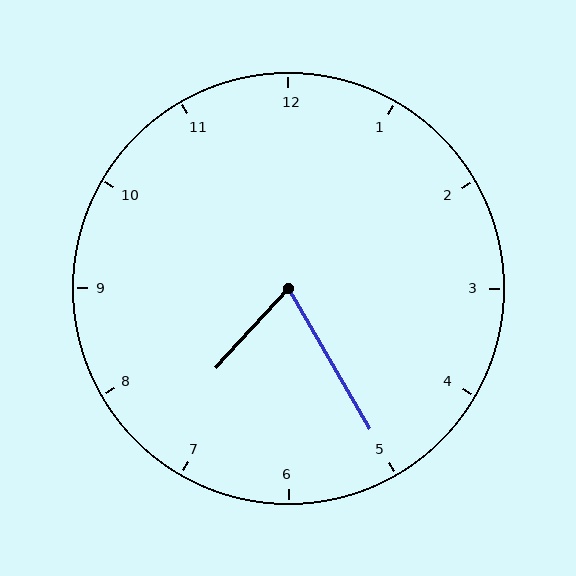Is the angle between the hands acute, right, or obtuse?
It is acute.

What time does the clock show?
7:25.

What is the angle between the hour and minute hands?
Approximately 72 degrees.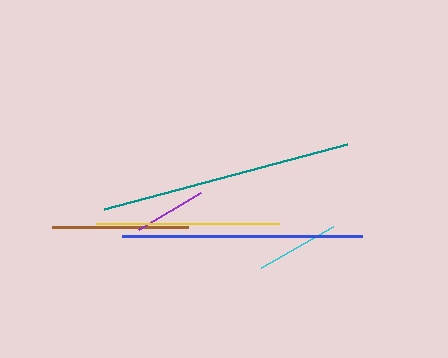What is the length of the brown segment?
The brown segment is approximately 136 pixels long.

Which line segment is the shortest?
The purple line is the shortest at approximately 72 pixels.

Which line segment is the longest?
The teal line is the longest at approximately 251 pixels.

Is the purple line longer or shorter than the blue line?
The blue line is longer than the purple line.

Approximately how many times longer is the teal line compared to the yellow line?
The teal line is approximately 1.4 times the length of the yellow line.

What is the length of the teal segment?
The teal segment is approximately 251 pixels long.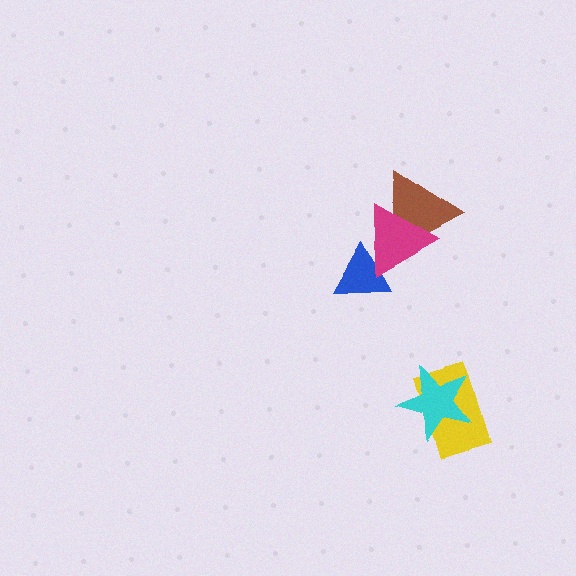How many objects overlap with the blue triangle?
1 object overlaps with the blue triangle.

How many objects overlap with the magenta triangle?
2 objects overlap with the magenta triangle.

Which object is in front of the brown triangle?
The magenta triangle is in front of the brown triangle.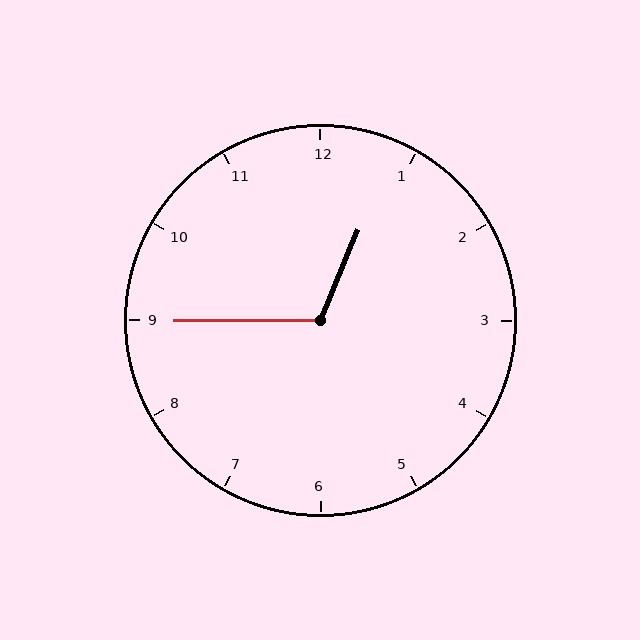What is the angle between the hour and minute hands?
Approximately 112 degrees.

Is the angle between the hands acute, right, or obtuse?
It is obtuse.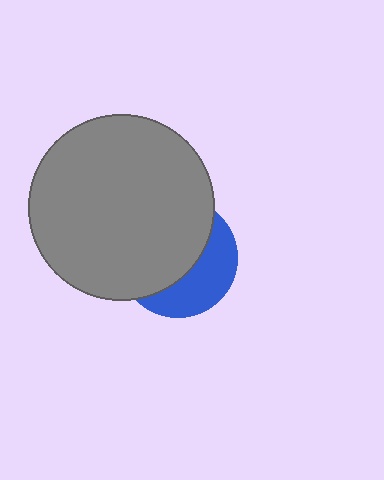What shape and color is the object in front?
The object in front is a gray circle.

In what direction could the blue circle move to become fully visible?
The blue circle could move toward the lower-right. That would shift it out from behind the gray circle entirely.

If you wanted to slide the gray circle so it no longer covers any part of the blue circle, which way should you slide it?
Slide it toward the upper-left — that is the most direct way to separate the two shapes.